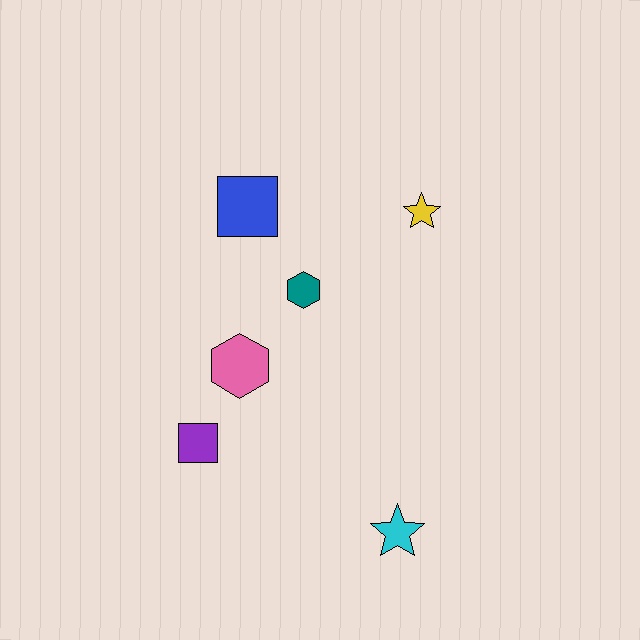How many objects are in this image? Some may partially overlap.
There are 6 objects.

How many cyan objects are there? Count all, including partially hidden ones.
There is 1 cyan object.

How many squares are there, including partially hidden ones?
There are 2 squares.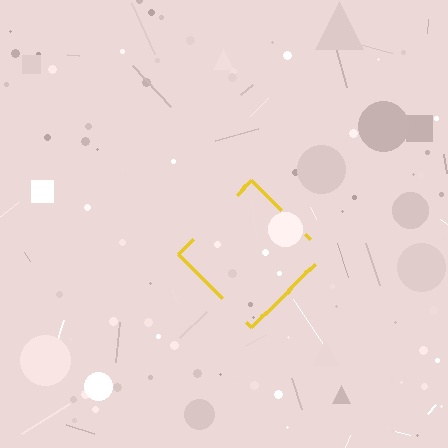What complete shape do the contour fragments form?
The contour fragments form a diamond.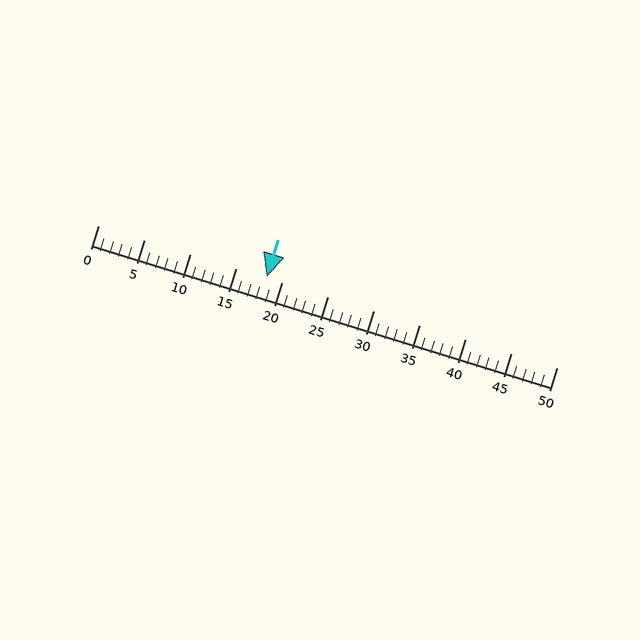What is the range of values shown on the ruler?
The ruler shows values from 0 to 50.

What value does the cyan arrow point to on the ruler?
The cyan arrow points to approximately 18.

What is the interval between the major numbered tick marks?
The major tick marks are spaced 5 units apart.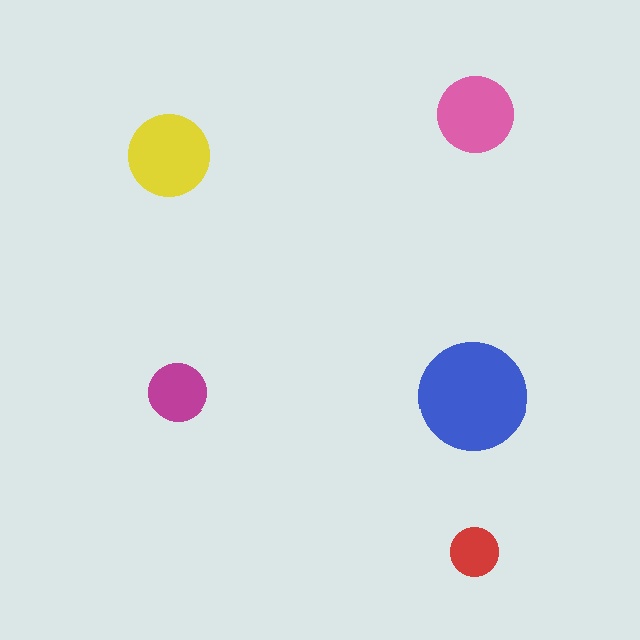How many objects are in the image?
There are 5 objects in the image.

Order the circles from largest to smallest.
the blue one, the yellow one, the pink one, the magenta one, the red one.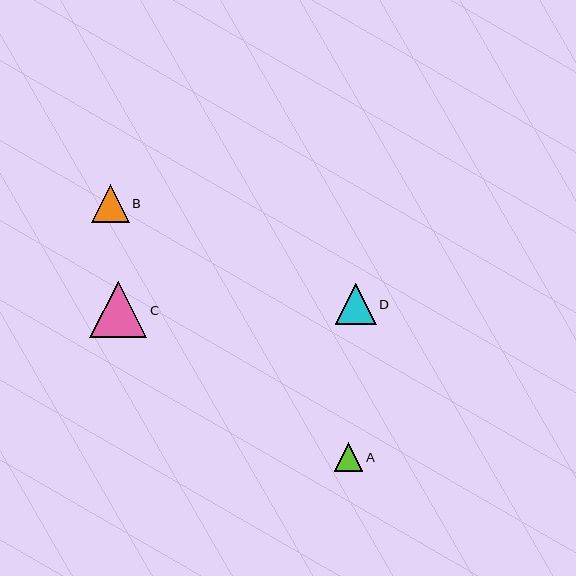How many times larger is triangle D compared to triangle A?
Triangle D is approximately 1.4 times the size of triangle A.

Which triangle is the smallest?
Triangle A is the smallest with a size of approximately 29 pixels.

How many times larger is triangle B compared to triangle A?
Triangle B is approximately 1.3 times the size of triangle A.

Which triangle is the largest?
Triangle C is the largest with a size of approximately 57 pixels.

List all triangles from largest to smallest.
From largest to smallest: C, D, B, A.